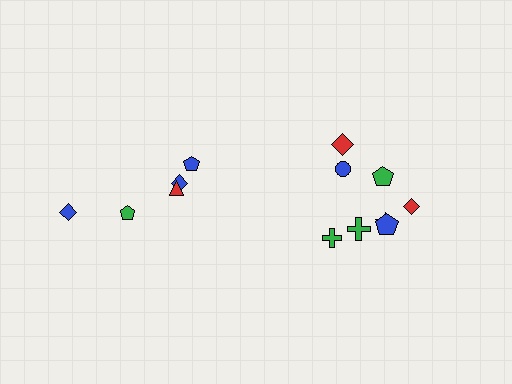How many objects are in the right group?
There are 8 objects.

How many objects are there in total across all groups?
There are 13 objects.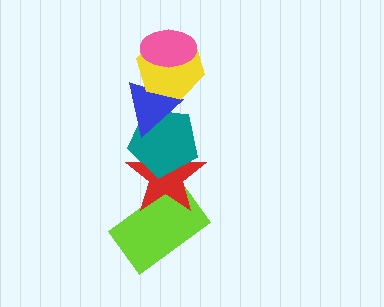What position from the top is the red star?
The red star is 5th from the top.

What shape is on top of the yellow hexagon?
The pink ellipse is on top of the yellow hexagon.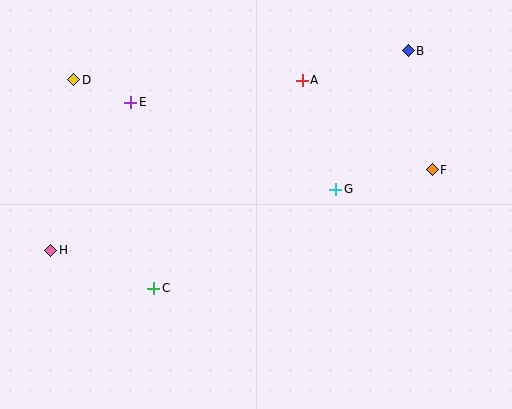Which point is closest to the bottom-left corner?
Point H is closest to the bottom-left corner.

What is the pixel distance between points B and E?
The distance between B and E is 282 pixels.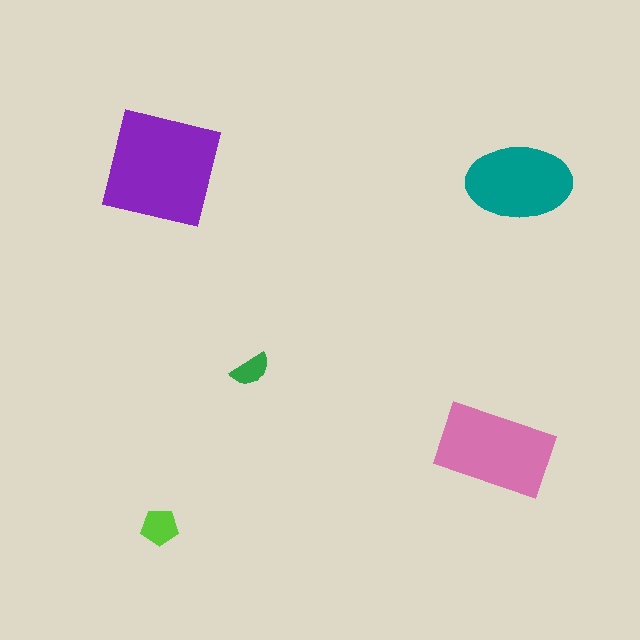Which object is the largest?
The purple square.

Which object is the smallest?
The green semicircle.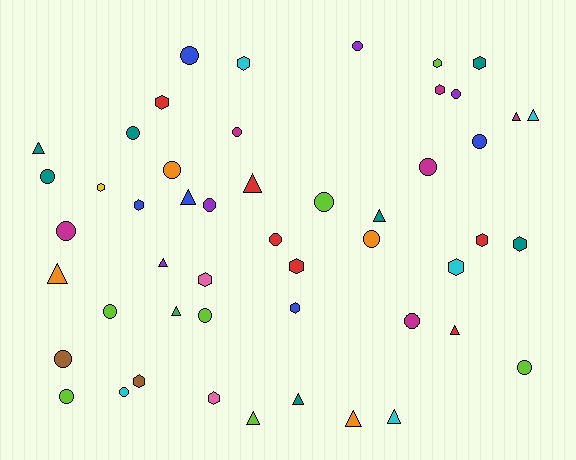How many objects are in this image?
There are 50 objects.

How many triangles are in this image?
There are 14 triangles.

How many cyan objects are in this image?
There are 5 cyan objects.